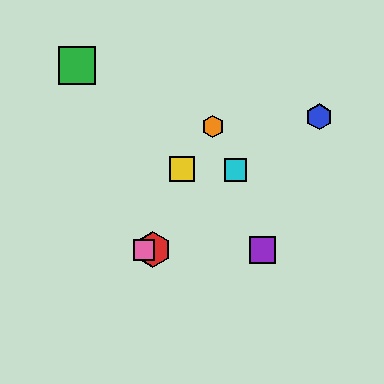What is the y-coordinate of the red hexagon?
The red hexagon is at y≈250.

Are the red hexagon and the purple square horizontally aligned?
Yes, both are at y≈250.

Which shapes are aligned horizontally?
The red hexagon, the purple square, the pink square are aligned horizontally.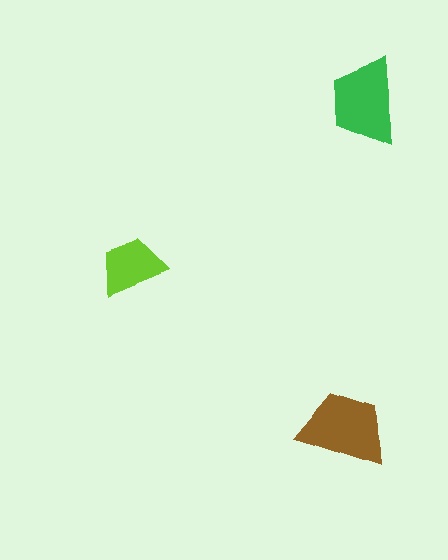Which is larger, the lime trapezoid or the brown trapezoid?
The brown one.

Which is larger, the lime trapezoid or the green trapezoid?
The green one.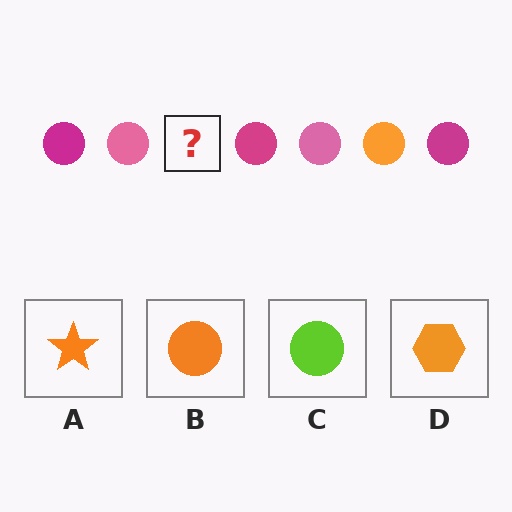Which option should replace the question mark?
Option B.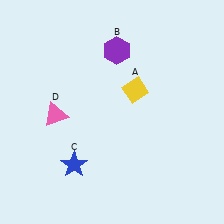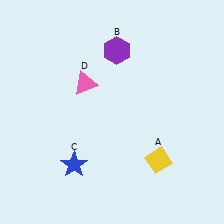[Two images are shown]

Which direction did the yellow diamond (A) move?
The yellow diamond (A) moved down.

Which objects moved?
The objects that moved are: the yellow diamond (A), the pink triangle (D).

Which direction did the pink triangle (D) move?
The pink triangle (D) moved up.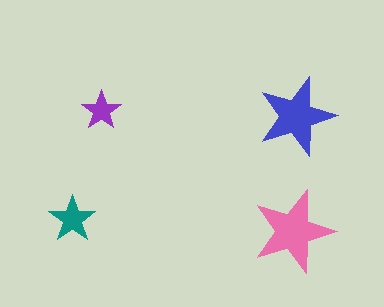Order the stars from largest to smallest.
the pink one, the blue one, the teal one, the purple one.